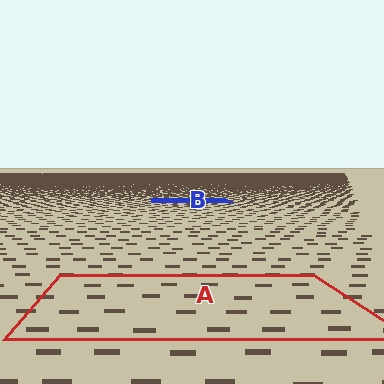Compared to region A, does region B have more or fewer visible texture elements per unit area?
Region B has more texture elements per unit area — they are packed more densely because it is farther away.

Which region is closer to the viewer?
Region A is closer. The texture elements there are larger and more spread out.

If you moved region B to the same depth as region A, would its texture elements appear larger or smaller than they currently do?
They would appear larger. At a closer depth, the same texture elements are projected at a bigger on-screen size.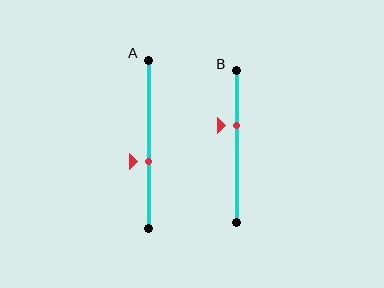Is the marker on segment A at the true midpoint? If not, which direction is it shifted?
No, the marker on segment A is shifted downward by about 10% of the segment length.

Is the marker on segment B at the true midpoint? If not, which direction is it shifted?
No, the marker on segment B is shifted upward by about 14% of the segment length.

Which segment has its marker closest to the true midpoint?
Segment A has its marker closest to the true midpoint.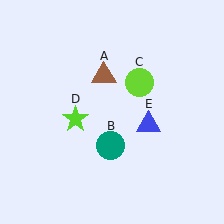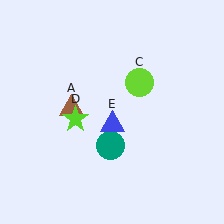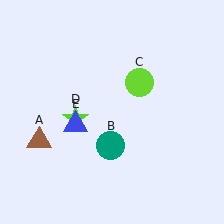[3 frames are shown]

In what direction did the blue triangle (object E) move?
The blue triangle (object E) moved left.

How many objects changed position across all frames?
2 objects changed position: brown triangle (object A), blue triangle (object E).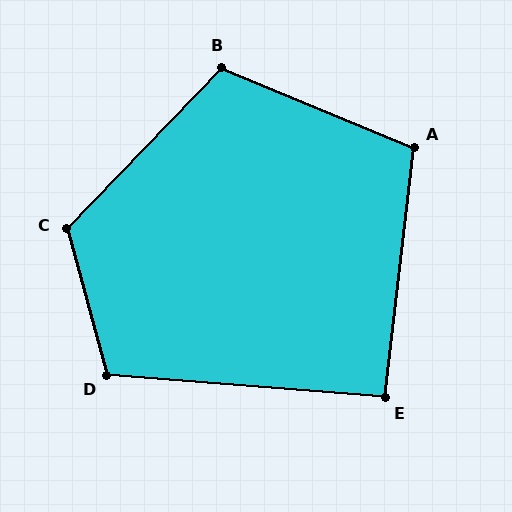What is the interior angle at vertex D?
Approximately 110 degrees (obtuse).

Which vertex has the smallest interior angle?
E, at approximately 92 degrees.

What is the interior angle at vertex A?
Approximately 106 degrees (obtuse).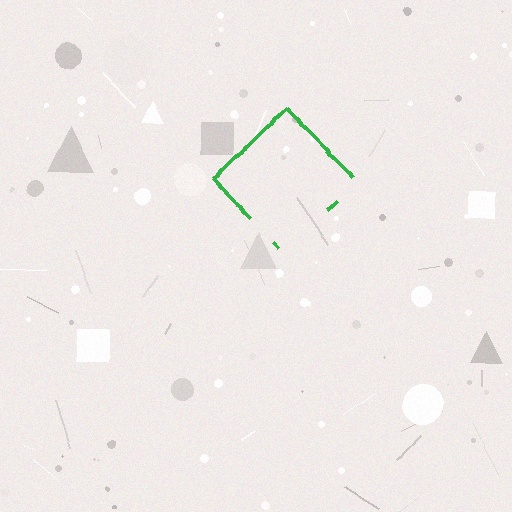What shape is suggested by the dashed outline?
The dashed outline suggests a diamond.